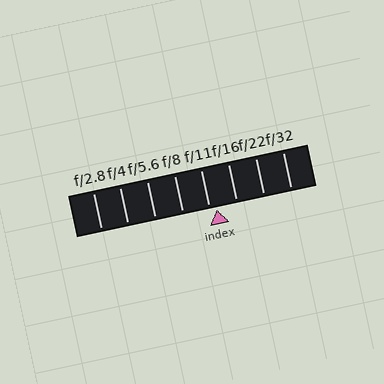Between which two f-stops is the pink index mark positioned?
The index mark is between f/11 and f/16.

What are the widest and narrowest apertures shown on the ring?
The widest aperture shown is f/2.8 and the narrowest is f/32.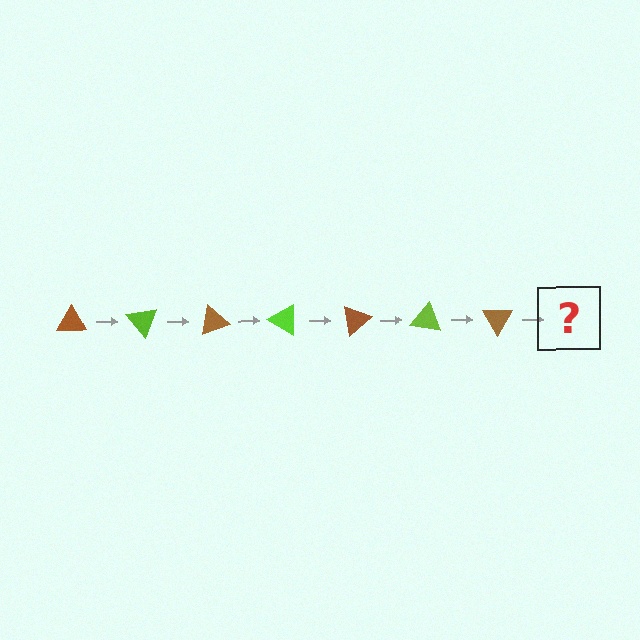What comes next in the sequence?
The next element should be a lime triangle, rotated 350 degrees from the start.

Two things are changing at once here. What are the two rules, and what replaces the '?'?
The two rules are that it rotates 50 degrees each step and the color cycles through brown and lime. The '?' should be a lime triangle, rotated 350 degrees from the start.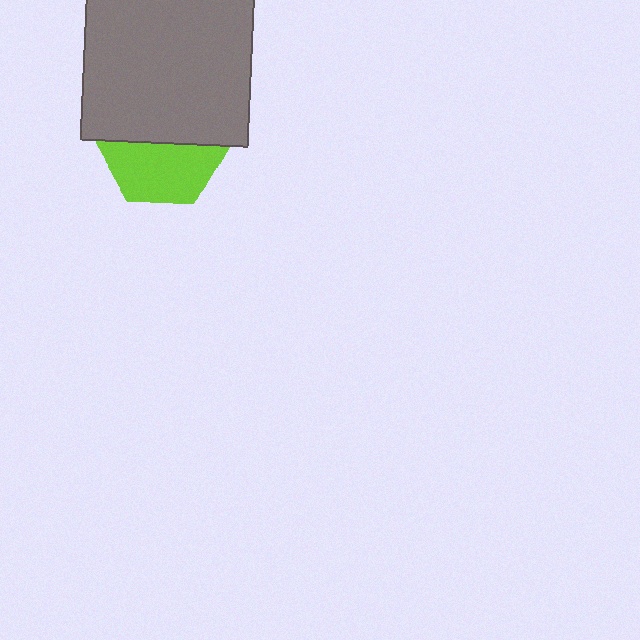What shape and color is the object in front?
The object in front is a gray square.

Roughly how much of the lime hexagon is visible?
About half of it is visible (roughly 50%).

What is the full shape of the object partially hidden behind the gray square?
The partially hidden object is a lime hexagon.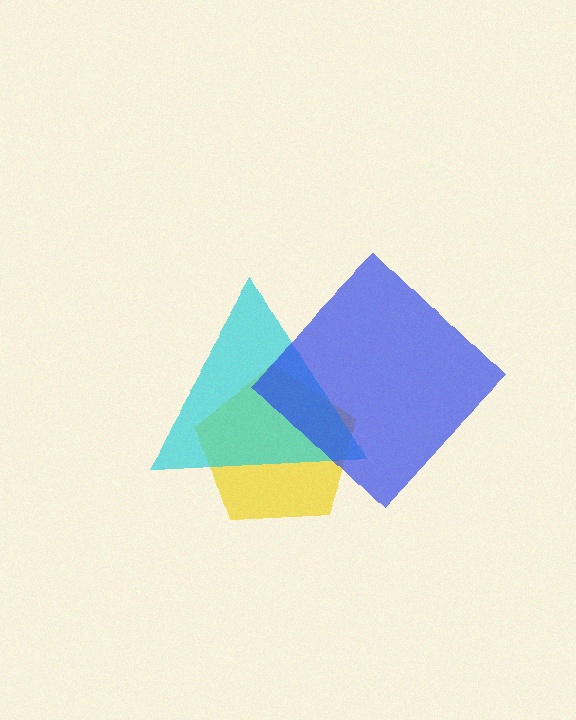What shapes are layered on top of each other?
The layered shapes are: a yellow pentagon, a cyan triangle, a blue diamond.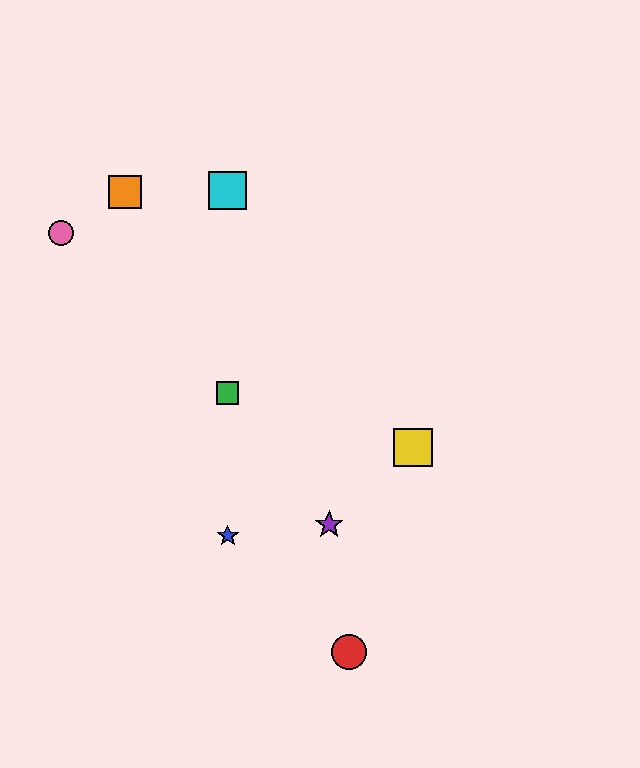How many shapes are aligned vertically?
3 shapes (the blue star, the green square, the cyan square) are aligned vertically.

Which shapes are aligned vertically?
The blue star, the green square, the cyan square are aligned vertically.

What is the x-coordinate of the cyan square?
The cyan square is at x≈228.